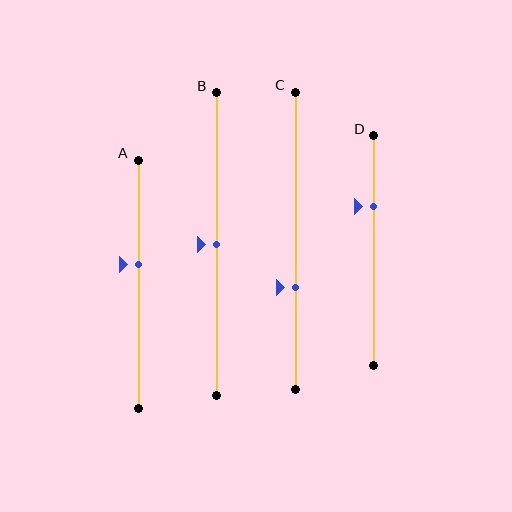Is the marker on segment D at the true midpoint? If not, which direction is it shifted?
No, the marker on segment D is shifted upward by about 19% of the segment length.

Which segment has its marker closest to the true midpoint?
Segment B has its marker closest to the true midpoint.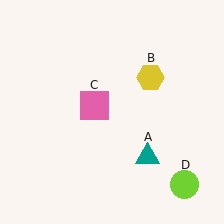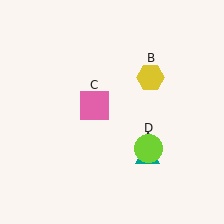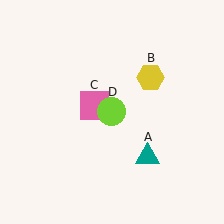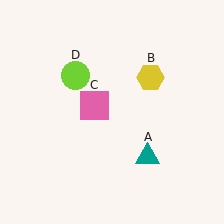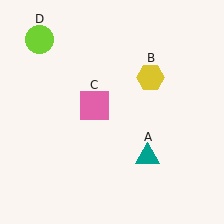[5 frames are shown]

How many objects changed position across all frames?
1 object changed position: lime circle (object D).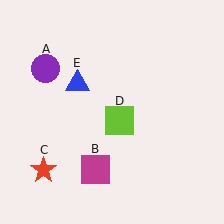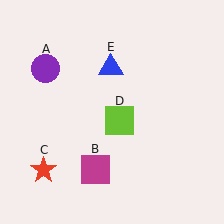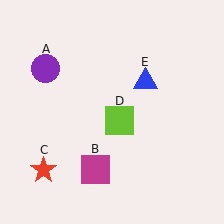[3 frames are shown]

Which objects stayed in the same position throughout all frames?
Purple circle (object A) and magenta square (object B) and red star (object C) and lime square (object D) remained stationary.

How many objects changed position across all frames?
1 object changed position: blue triangle (object E).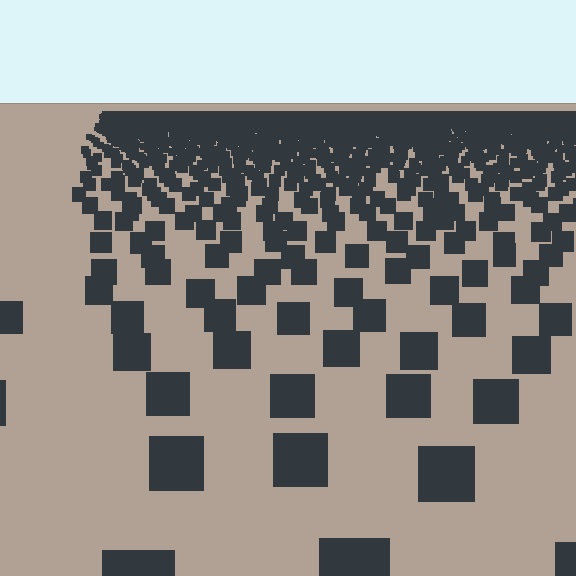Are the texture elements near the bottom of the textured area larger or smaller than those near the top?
Larger. Near the bottom, elements are closer to the viewer and appear at a bigger on-screen size.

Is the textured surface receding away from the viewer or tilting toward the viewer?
The surface is receding away from the viewer. Texture elements get smaller and denser toward the top.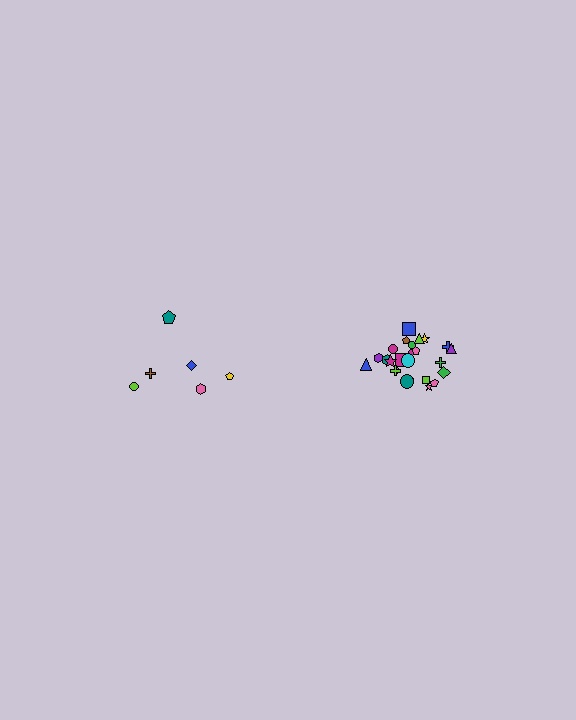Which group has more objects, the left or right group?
The right group.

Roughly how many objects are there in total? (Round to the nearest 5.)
Roughly 30 objects in total.